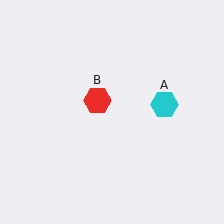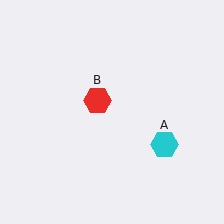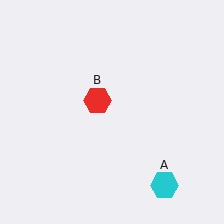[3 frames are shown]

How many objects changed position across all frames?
1 object changed position: cyan hexagon (object A).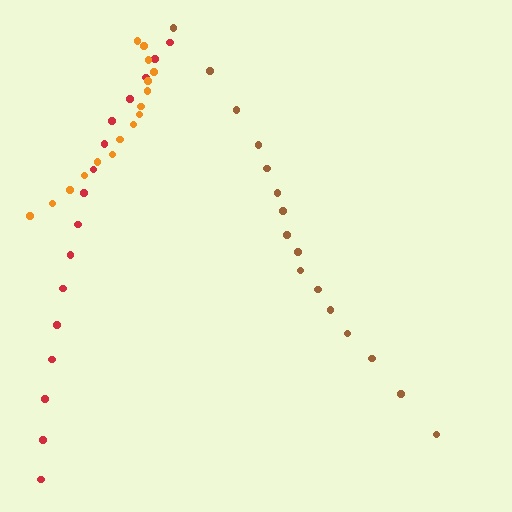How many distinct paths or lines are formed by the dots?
There are 3 distinct paths.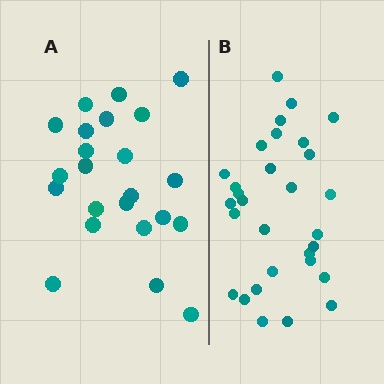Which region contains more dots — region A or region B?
Region B (the right region) has more dots.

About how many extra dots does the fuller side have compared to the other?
Region B has roughly 8 or so more dots than region A.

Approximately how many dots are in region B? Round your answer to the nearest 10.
About 30 dots.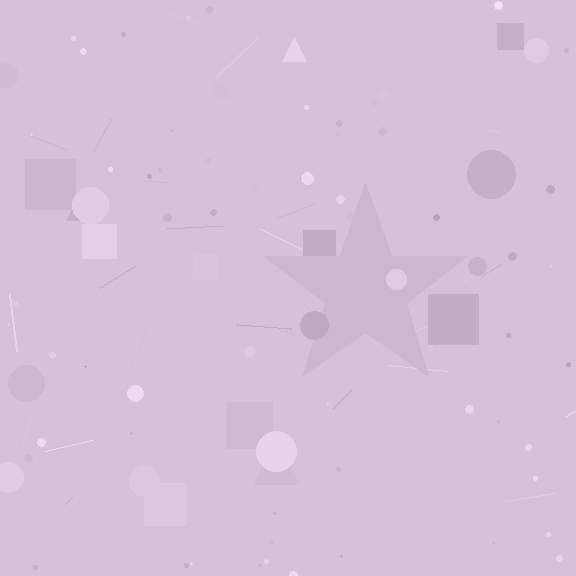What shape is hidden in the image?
A star is hidden in the image.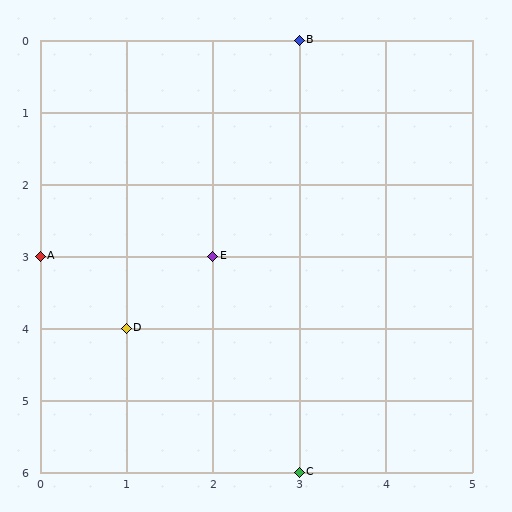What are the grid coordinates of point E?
Point E is at grid coordinates (2, 3).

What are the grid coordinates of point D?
Point D is at grid coordinates (1, 4).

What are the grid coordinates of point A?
Point A is at grid coordinates (0, 3).